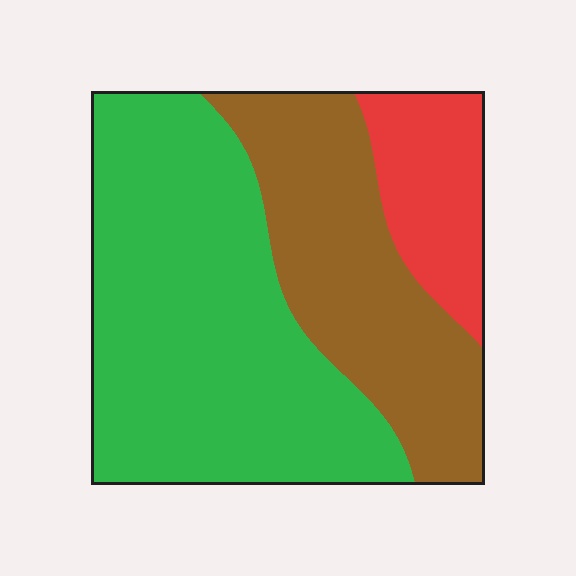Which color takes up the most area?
Green, at roughly 55%.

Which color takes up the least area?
Red, at roughly 15%.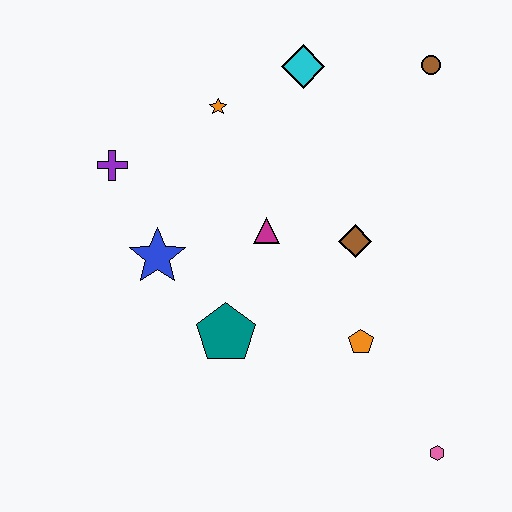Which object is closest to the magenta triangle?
The brown diamond is closest to the magenta triangle.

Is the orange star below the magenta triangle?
No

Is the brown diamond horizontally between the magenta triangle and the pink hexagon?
Yes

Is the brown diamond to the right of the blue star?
Yes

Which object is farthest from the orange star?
The pink hexagon is farthest from the orange star.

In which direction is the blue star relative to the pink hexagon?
The blue star is to the left of the pink hexagon.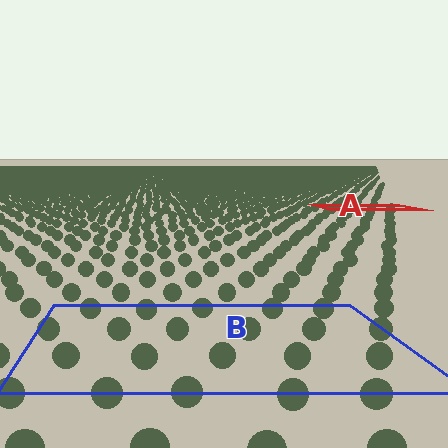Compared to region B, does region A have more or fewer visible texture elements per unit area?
Region A has more texture elements per unit area — they are packed more densely because it is farther away.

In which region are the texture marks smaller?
The texture marks are smaller in region A, because it is farther away.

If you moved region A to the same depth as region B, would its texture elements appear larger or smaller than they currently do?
They would appear larger. At a closer depth, the same texture elements are projected at a bigger on-screen size.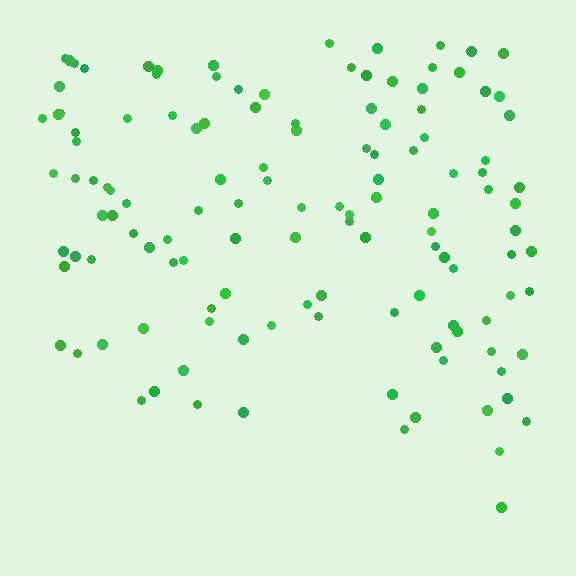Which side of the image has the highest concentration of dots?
The top.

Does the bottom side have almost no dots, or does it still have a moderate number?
Still a moderate number, just noticeably fewer than the top.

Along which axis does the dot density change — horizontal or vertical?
Vertical.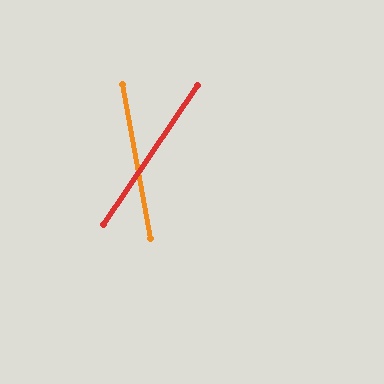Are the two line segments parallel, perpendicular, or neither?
Neither parallel nor perpendicular — they differ by about 44°.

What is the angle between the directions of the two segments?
Approximately 44 degrees.